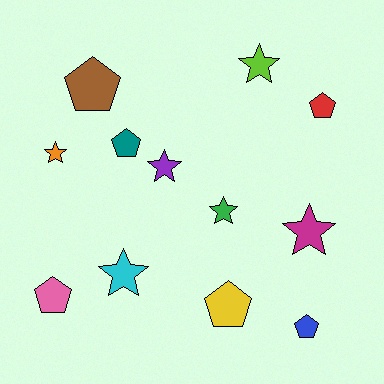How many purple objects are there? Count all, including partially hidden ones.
There is 1 purple object.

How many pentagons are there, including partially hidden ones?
There are 6 pentagons.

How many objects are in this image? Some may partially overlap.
There are 12 objects.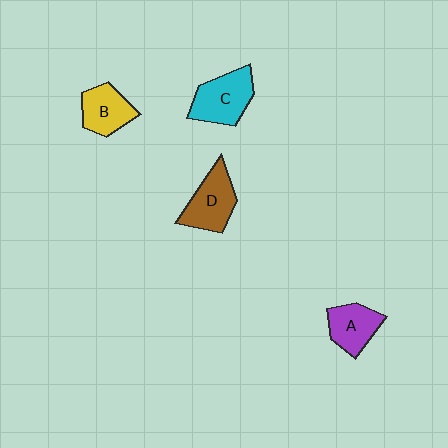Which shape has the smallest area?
Shape B (yellow).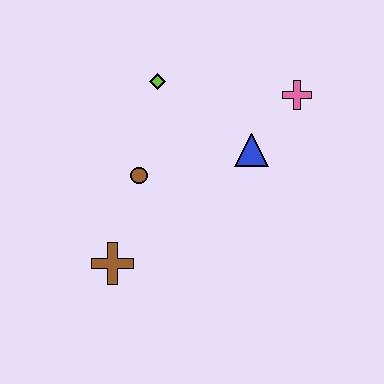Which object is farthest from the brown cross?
The pink cross is farthest from the brown cross.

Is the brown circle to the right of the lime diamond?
No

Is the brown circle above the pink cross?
No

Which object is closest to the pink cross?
The blue triangle is closest to the pink cross.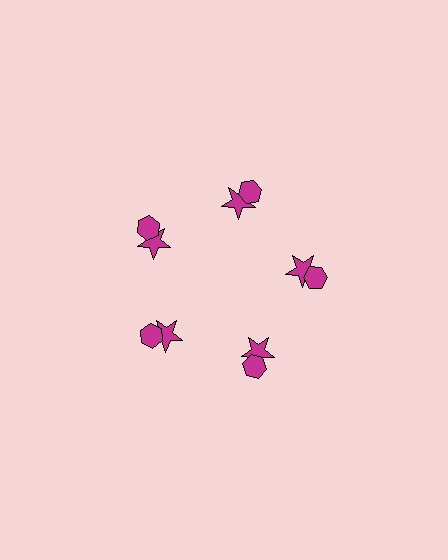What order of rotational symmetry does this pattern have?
This pattern has 5-fold rotational symmetry.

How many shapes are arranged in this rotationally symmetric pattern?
There are 10 shapes, arranged in 5 groups of 2.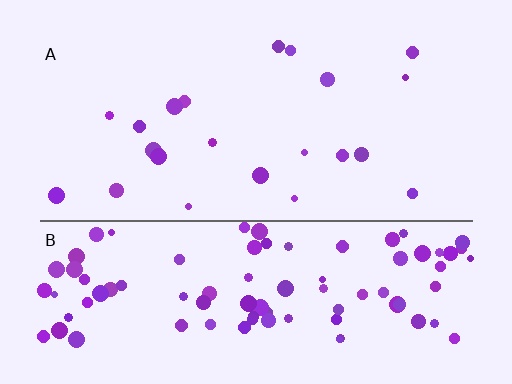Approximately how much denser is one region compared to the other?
Approximately 4.6× — region B over region A.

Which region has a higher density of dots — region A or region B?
B (the bottom).